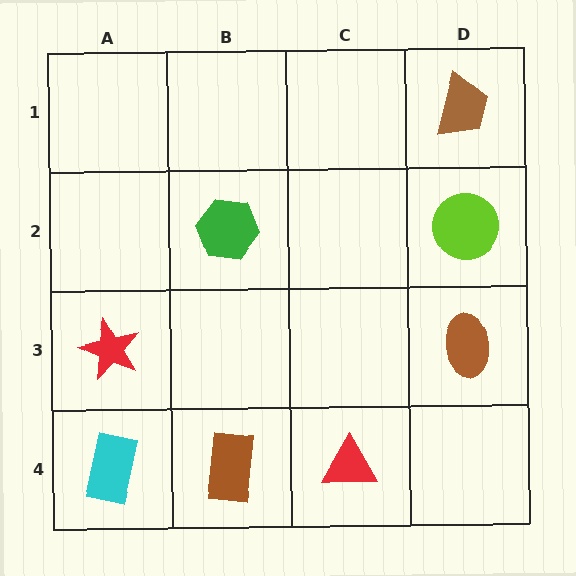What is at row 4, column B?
A brown rectangle.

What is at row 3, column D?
A brown ellipse.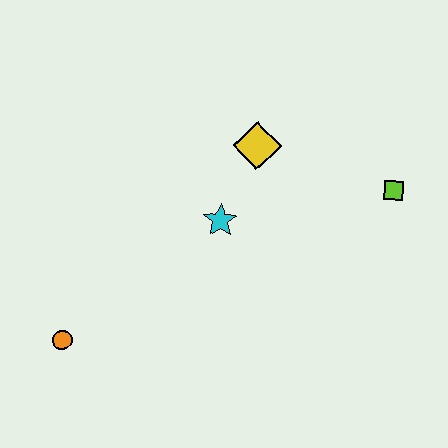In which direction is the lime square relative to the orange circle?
The lime square is to the right of the orange circle.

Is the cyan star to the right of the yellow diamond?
No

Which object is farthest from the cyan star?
The orange circle is farthest from the cyan star.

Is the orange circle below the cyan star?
Yes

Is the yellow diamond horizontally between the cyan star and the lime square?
Yes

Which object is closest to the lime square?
The yellow diamond is closest to the lime square.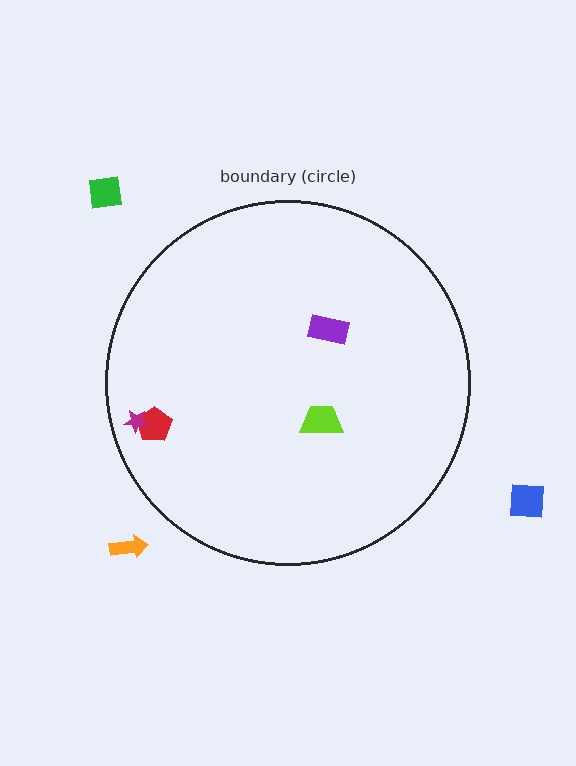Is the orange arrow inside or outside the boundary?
Outside.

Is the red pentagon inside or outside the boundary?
Inside.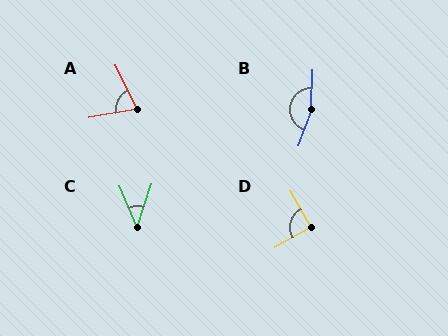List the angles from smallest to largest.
C (41°), A (75°), D (91°), B (163°).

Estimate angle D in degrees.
Approximately 91 degrees.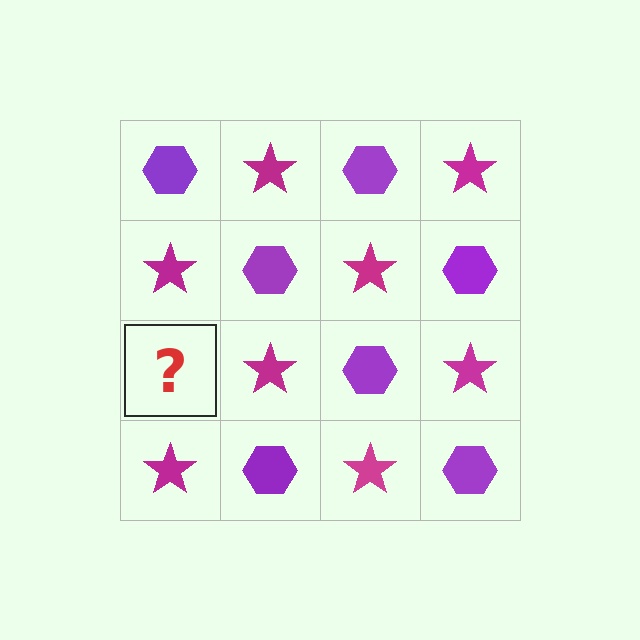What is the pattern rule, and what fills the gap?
The rule is that it alternates purple hexagon and magenta star in a checkerboard pattern. The gap should be filled with a purple hexagon.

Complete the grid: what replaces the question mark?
The question mark should be replaced with a purple hexagon.